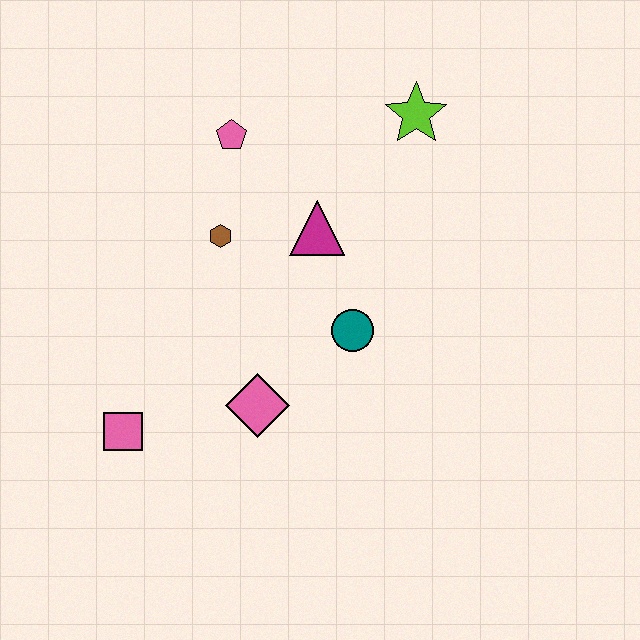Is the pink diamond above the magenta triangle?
No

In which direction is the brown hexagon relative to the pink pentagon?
The brown hexagon is below the pink pentagon.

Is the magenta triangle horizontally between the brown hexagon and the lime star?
Yes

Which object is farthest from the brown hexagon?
The lime star is farthest from the brown hexagon.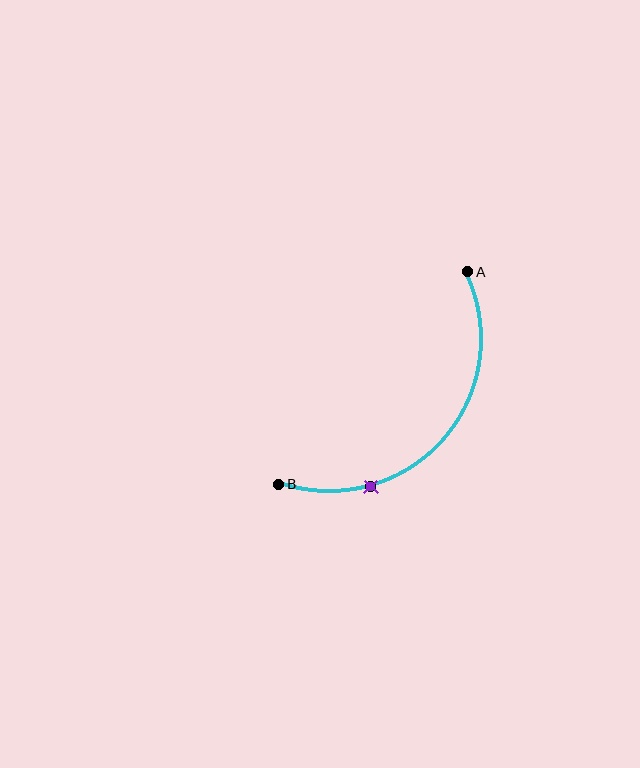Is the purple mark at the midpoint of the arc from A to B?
No. The purple mark lies on the arc but is closer to endpoint B. The arc midpoint would be at the point on the curve equidistant along the arc from both A and B.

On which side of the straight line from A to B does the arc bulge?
The arc bulges below and to the right of the straight line connecting A and B.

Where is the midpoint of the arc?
The arc midpoint is the point on the curve farthest from the straight line joining A and B. It sits below and to the right of that line.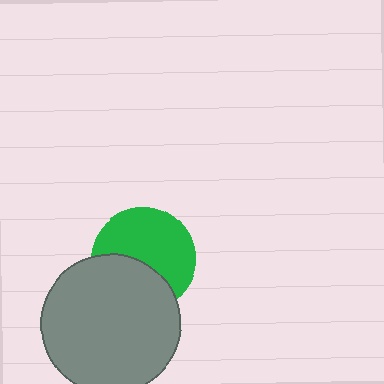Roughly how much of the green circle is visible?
About half of it is visible (roughly 60%).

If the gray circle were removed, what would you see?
You would see the complete green circle.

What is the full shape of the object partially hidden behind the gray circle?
The partially hidden object is a green circle.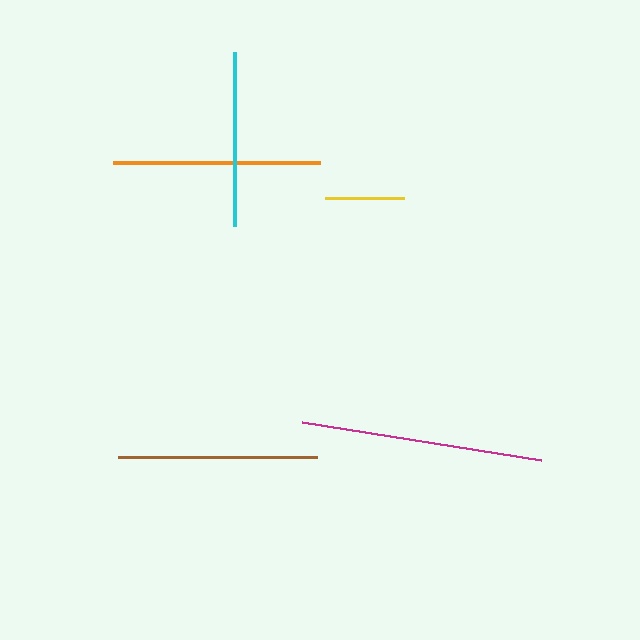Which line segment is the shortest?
The yellow line is the shortest at approximately 79 pixels.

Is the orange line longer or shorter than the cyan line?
The orange line is longer than the cyan line.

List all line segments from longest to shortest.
From longest to shortest: magenta, orange, brown, cyan, yellow.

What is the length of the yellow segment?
The yellow segment is approximately 79 pixels long.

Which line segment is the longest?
The magenta line is the longest at approximately 242 pixels.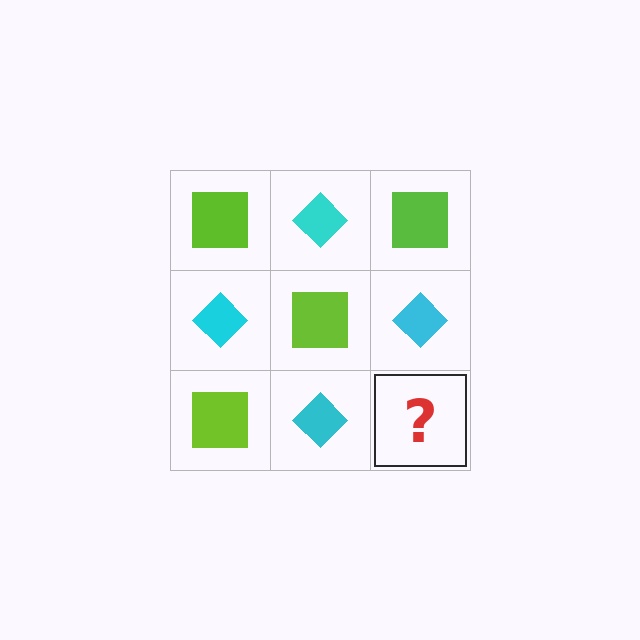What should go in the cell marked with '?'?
The missing cell should contain a lime square.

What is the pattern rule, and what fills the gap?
The rule is that it alternates lime square and cyan diamond in a checkerboard pattern. The gap should be filled with a lime square.